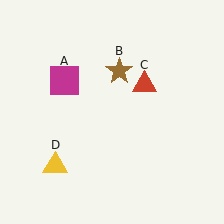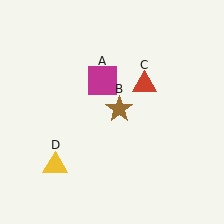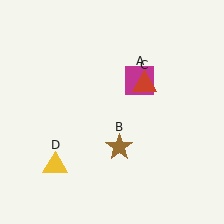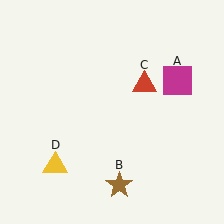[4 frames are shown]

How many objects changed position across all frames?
2 objects changed position: magenta square (object A), brown star (object B).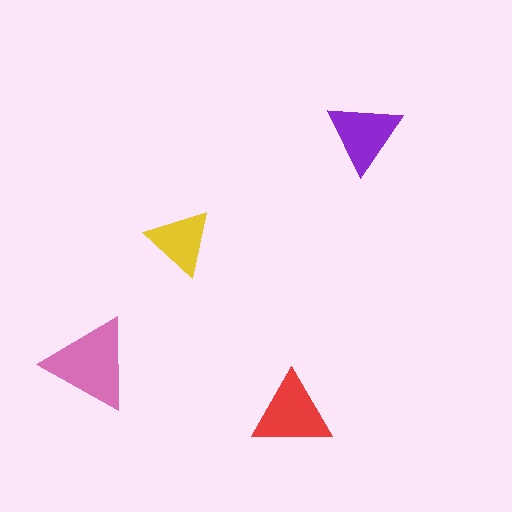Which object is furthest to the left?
The pink triangle is leftmost.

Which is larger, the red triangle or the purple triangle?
The red one.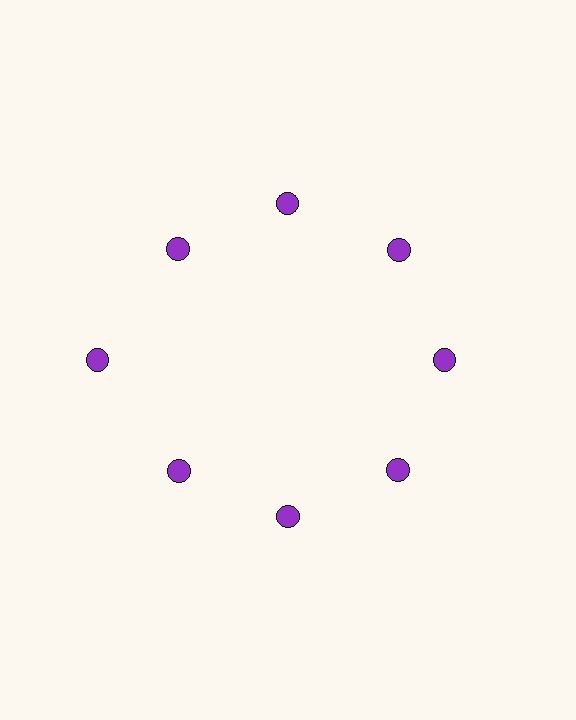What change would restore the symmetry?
The symmetry would be restored by moving it inward, back onto the ring so that all 8 circles sit at equal angles and equal distance from the center.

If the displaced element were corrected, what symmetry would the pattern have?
It would have 8-fold rotational symmetry — the pattern would map onto itself every 45 degrees.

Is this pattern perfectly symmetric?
No. The 8 purple circles are arranged in a ring, but one element near the 9 o'clock position is pushed outward from the center, breaking the 8-fold rotational symmetry.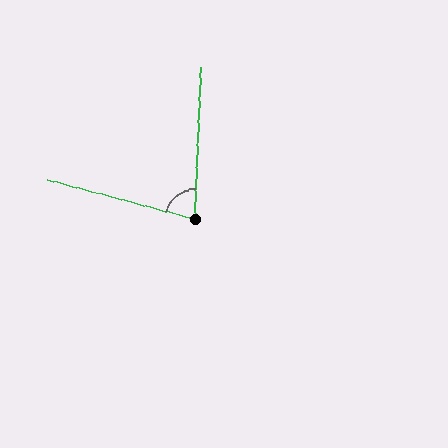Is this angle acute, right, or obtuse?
It is acute.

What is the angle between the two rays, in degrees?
Approximately 77 degrees.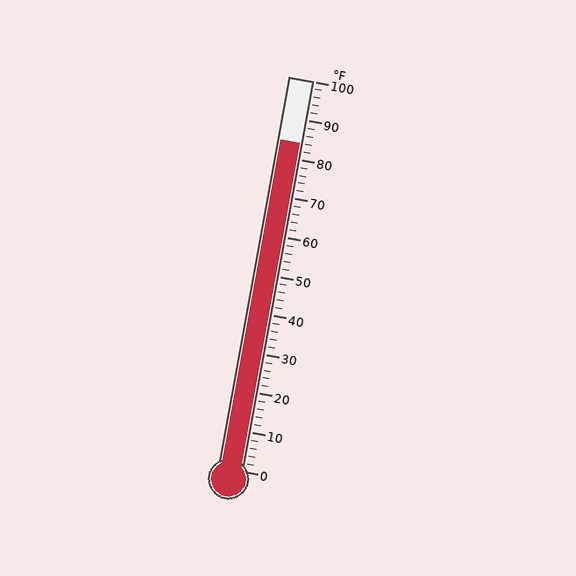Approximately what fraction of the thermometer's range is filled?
The thermometer is filled to approximately 85% of its range.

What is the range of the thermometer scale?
The thermometer scale ranges from 0°F to 100°F.